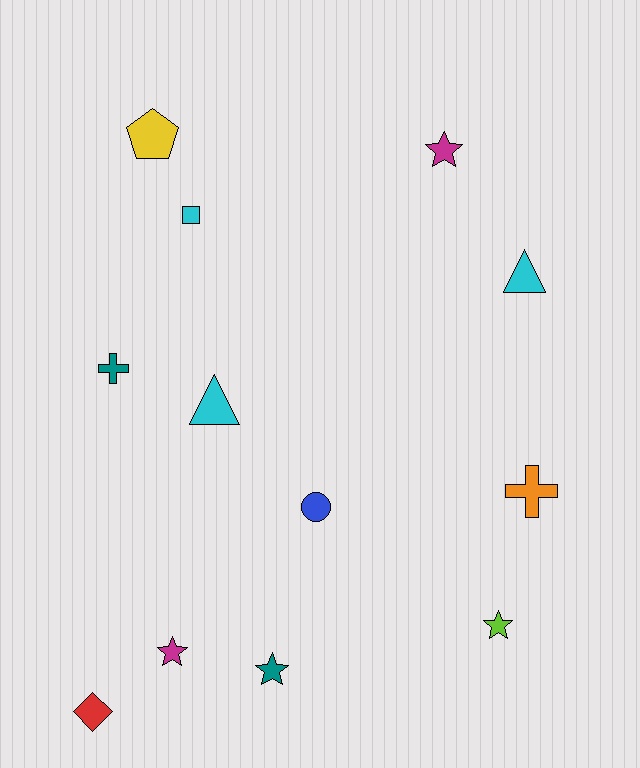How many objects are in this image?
There are 12 objects.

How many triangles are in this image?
There are 2 triangles.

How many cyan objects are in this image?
There are 3 cyan objects.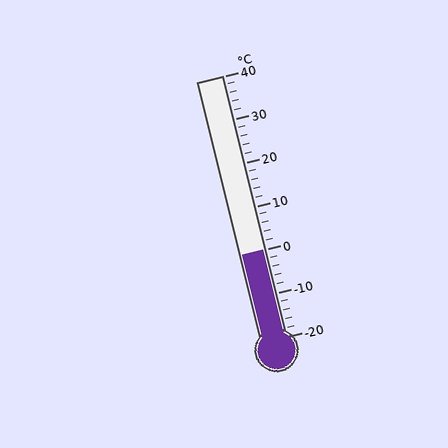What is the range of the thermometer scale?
The thermometer scale ranges from -20°C to 40°C.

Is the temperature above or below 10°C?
The temperature is below 10°C.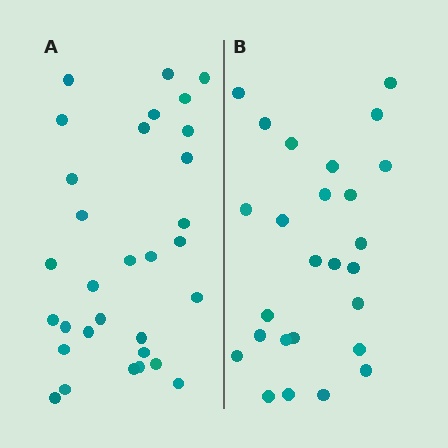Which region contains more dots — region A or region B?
Region A (the left region) has more dots.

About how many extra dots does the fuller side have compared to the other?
Region A has about 5 more dots than region B.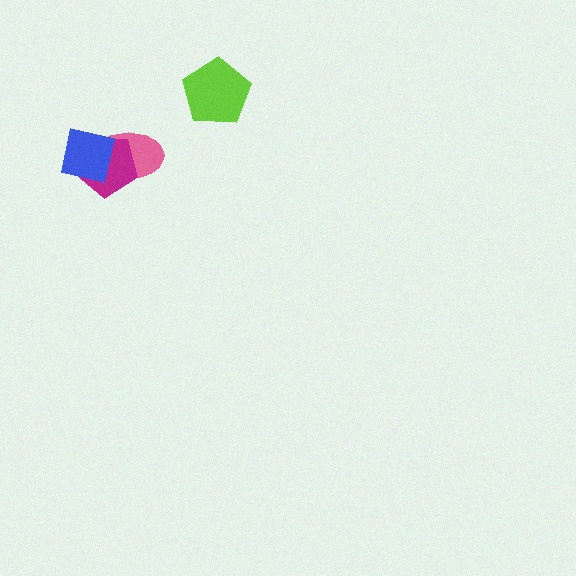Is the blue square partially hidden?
No, no other shape covers it.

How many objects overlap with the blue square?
2 objects overlap with the blue square.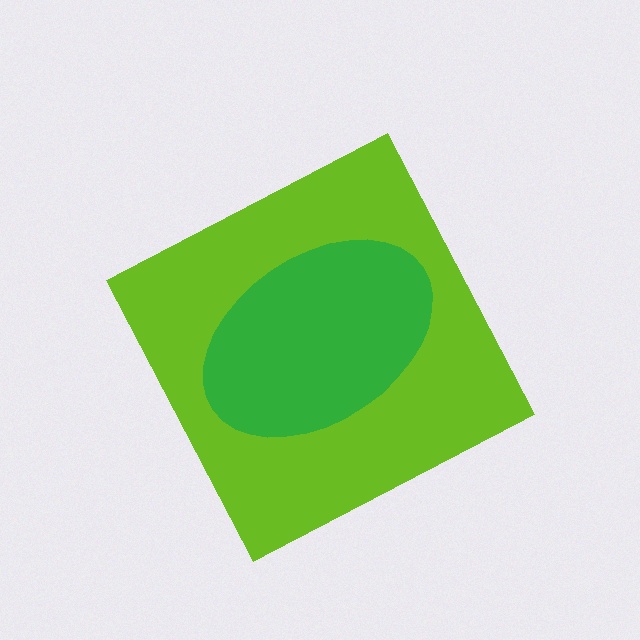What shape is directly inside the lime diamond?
The green ellipse.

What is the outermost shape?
The lime diamond.